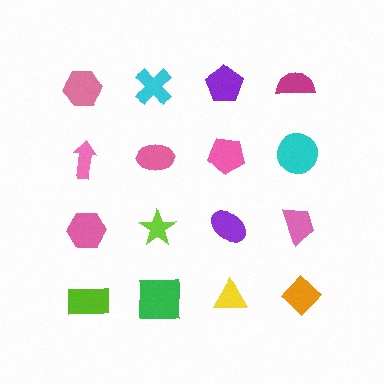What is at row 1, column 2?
A cyan cross.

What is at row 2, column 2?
A pink ellipse.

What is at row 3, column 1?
A pink hexagon.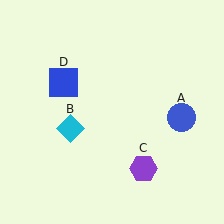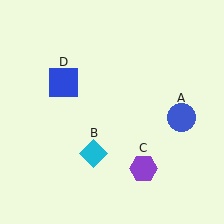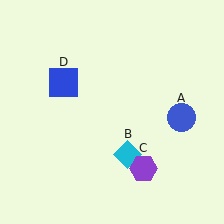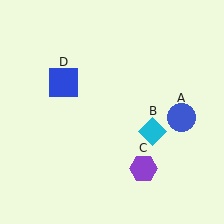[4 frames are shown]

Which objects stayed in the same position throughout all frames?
Blue circle (object A) and purple hexagon (object C) and blue square (object D) remained stationary.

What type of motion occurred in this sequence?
The cyan diamond (object B) rotated counterclockwise around the center of the scene.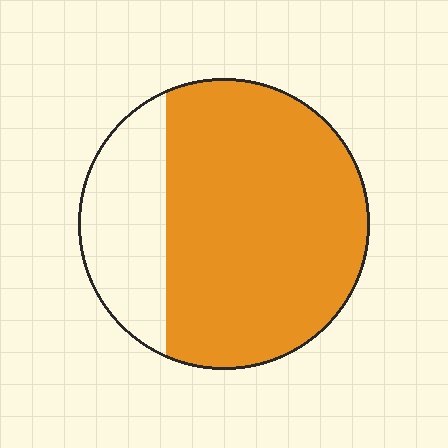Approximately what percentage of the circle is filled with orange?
Approximately 75%.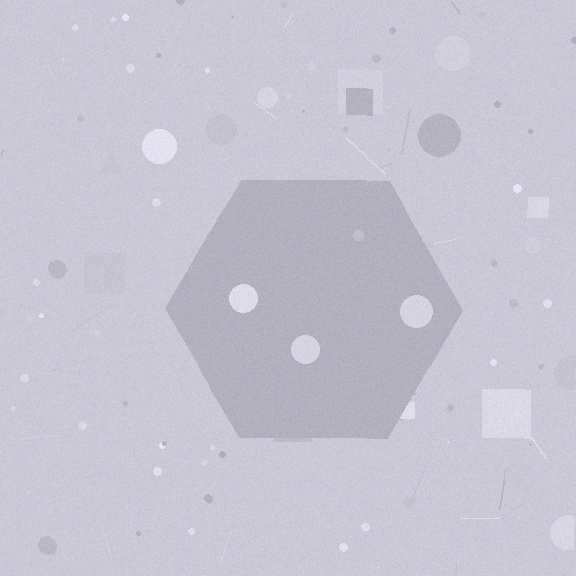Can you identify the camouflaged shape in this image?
The camouflaged shape is a hexagon.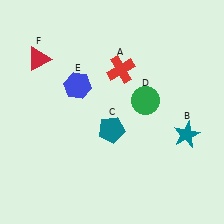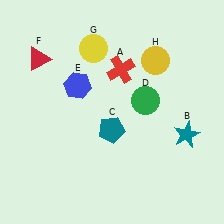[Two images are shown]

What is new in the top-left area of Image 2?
A yellow circle (G) was added in the top-left area of Image 2.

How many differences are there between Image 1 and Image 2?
There are 2 differences between the two images.